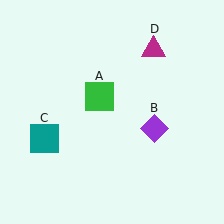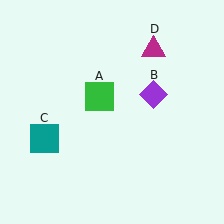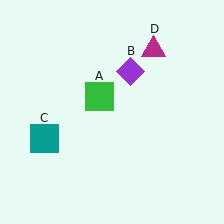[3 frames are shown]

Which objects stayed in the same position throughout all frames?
Green square (object A) and teal square (object C) and magenta triangle (object D) remained stationary.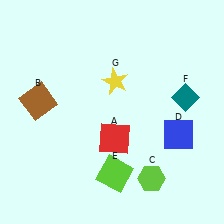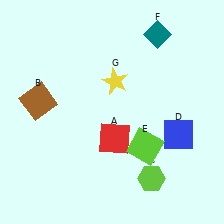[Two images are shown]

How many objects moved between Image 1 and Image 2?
2 objects moved between the two images.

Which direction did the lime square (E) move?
The lime square (E) moved right.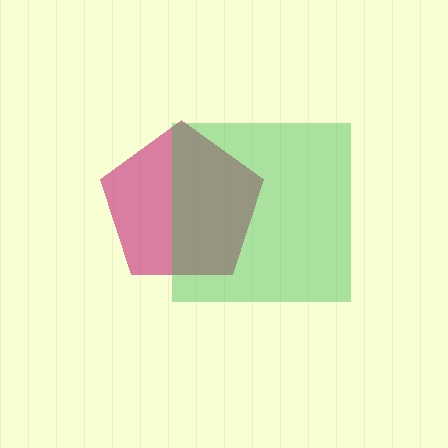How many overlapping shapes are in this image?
There are 2 overlapping shapes in the image.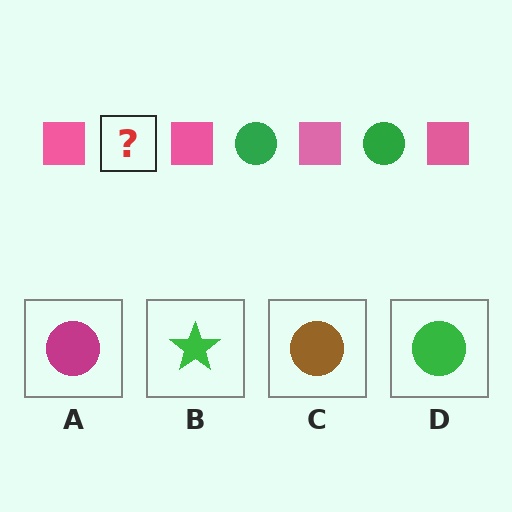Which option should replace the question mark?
Option D.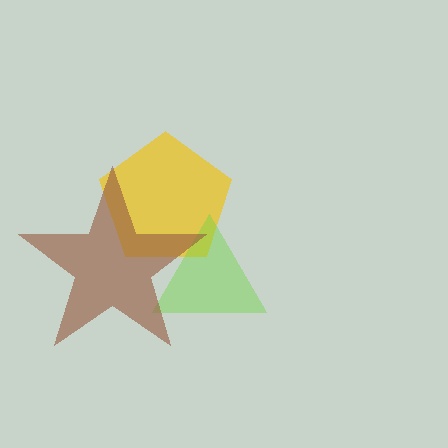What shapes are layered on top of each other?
The layered shapes are: a yellow pentagon, a lime triangle, a brown star.